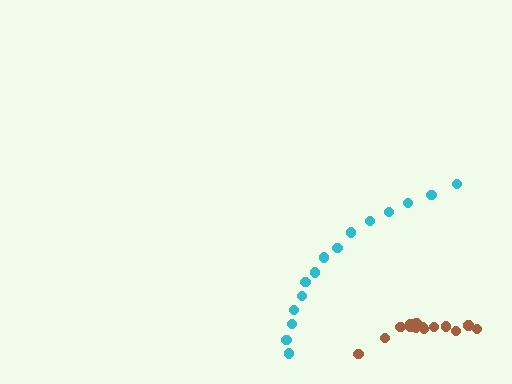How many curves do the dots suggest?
There are 2 distinct paths.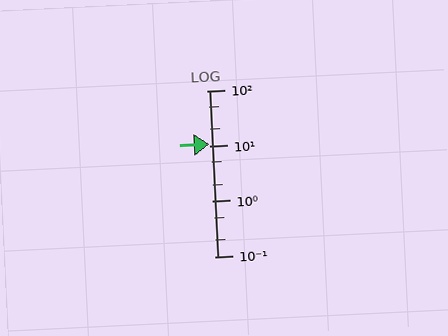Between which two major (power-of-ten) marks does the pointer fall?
The pointer is between 10 and 100.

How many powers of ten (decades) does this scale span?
The scale spans 3 decades, from 0.1 to 100.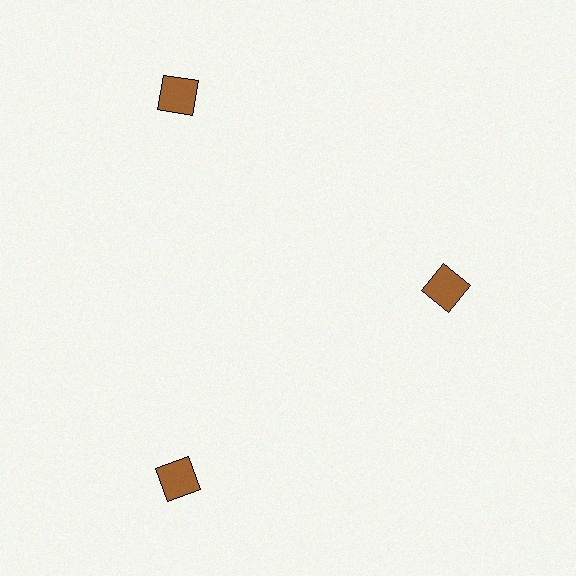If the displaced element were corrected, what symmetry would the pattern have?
It would have 3-fold rotational symmetry — the pattern would map onto itself every 120 degrees.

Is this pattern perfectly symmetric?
No. The 3 brown squares are arranged in a ring, but one element near the 3 o'clock position is pulled inward toward the center, breaking the 3-fold rotational symmetry.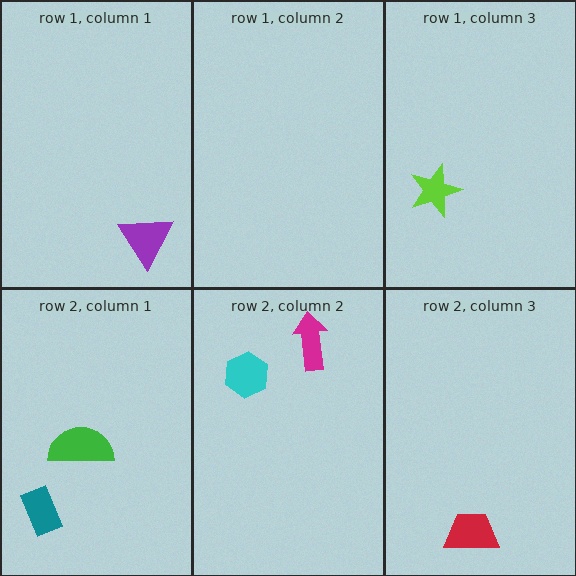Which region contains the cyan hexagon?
The row 2, column 2 region.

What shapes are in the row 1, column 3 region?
The lime star.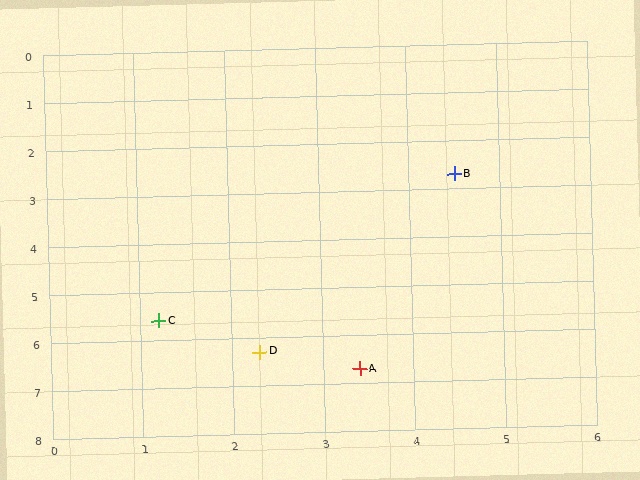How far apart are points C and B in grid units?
Points C and B are about 4.4 grid units apart.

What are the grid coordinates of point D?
Point D is at approximately (2.3, 6.3).